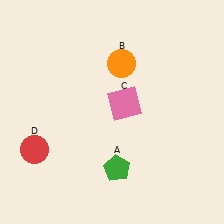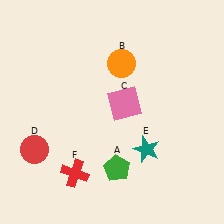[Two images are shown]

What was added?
A teal star (E), a red cross (F) were added in Image 2.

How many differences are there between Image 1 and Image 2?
There are 2 differences between the two images.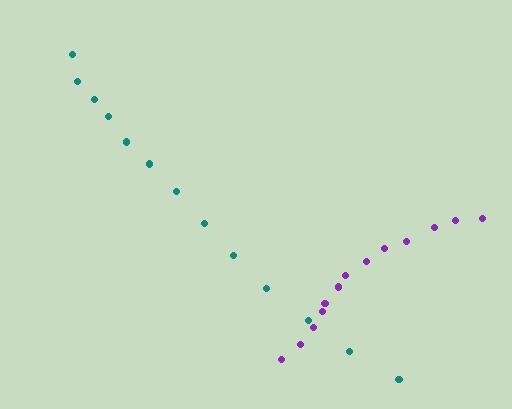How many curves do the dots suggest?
There are 2 distinct paths.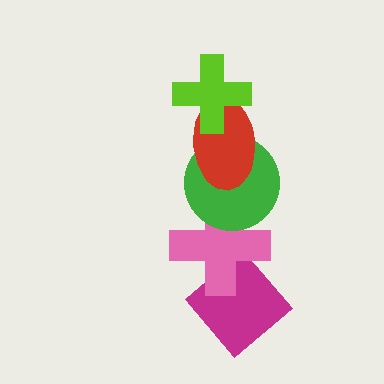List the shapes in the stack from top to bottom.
From top to bottom: the lime cross, the red ellipse, the green circle, the pink cross, the magenta diamond.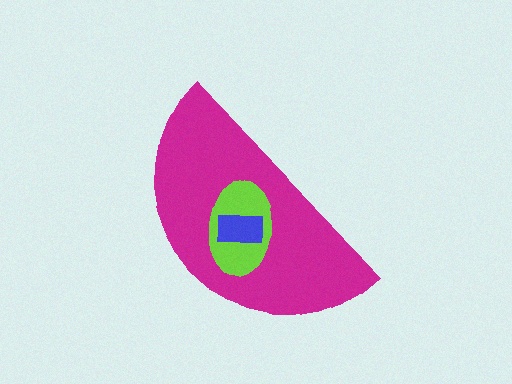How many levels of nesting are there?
3.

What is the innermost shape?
The blue rectangle.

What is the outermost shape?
The magenta semicircle.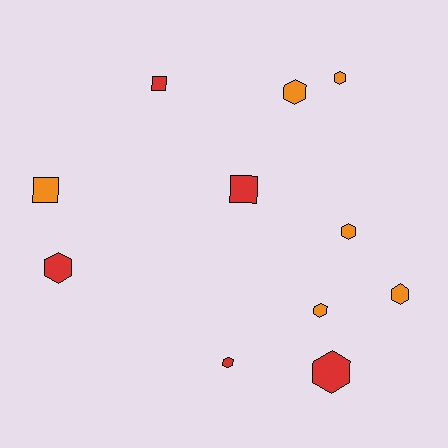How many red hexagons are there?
There are 3 red hexagons.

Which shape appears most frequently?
Hexagon, with 8 objects.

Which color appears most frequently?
Orange, with 6 objects.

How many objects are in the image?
There are 11 objects.